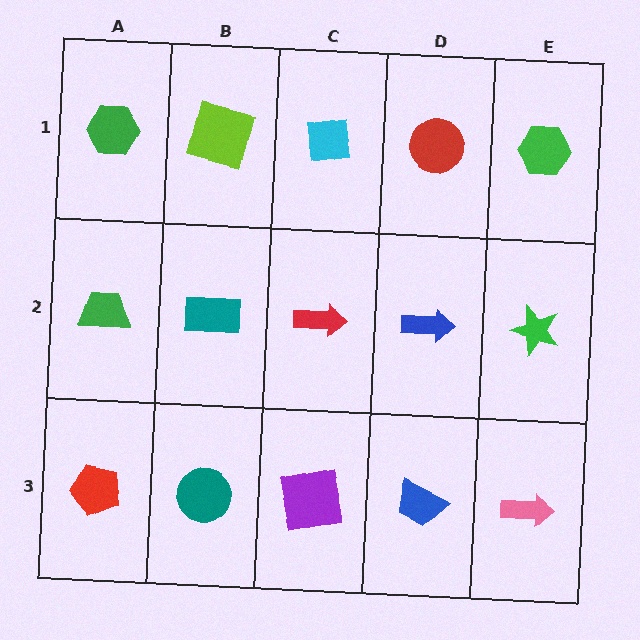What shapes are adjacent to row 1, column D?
A blue arrow (row 2, column D), a cyan square (row 1, column C), a green hexagon (row 1, column E).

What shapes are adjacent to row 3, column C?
A red arrow (row 2, column C), a teal circle (row 3, column B), a blue trapezoid (row 3, column D).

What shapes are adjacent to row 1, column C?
A red arrow (row 2, column C), a lime square (row 1, column B), a red circle (row 1, column D).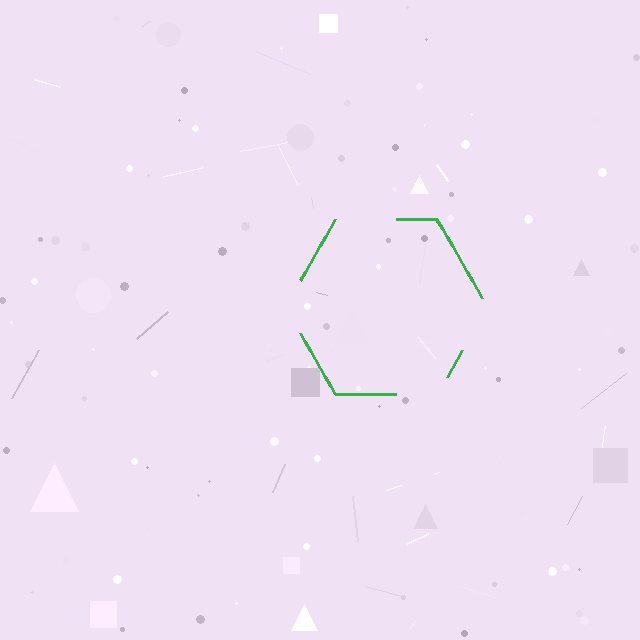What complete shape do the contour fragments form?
The contour fragments form a hexagon.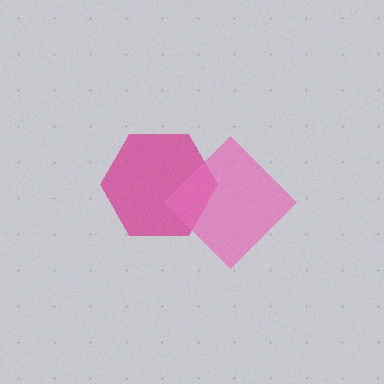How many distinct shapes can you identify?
There are 2 distinct shapes: a magenta hexagon, a pink diamond.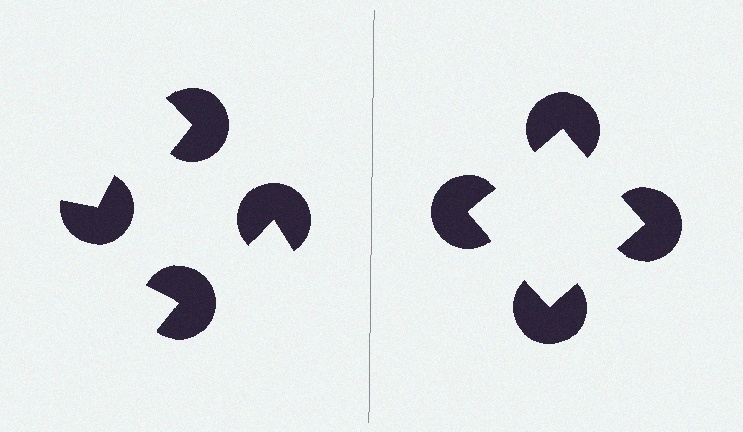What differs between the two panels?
The pac-man discs are positioned identically on both sides; only the wedge orientations differ. On the right they align to a square; on the left they are misaligned.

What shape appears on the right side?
An illusory square.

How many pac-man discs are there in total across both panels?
8 — 4 on each side.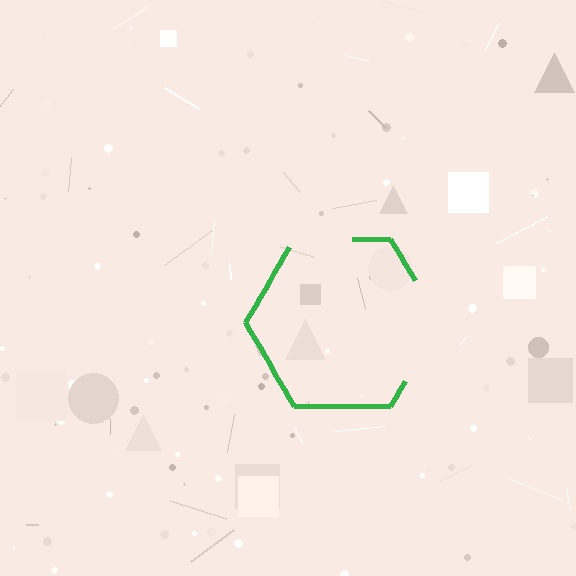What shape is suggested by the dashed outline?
The dashed outline suggests a hexagon.